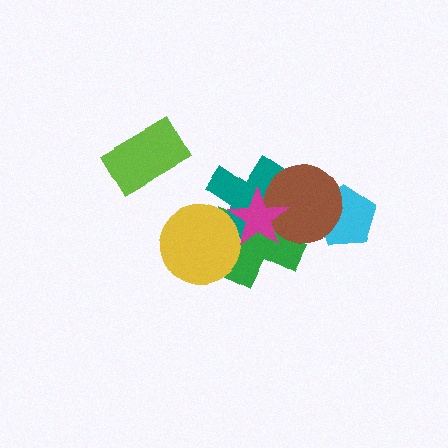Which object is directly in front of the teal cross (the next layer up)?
The yellow circle is directly in front of the teal cross.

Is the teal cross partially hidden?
Yes, it is partially covered by another shape.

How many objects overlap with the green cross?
4 objects overlap with the green cross.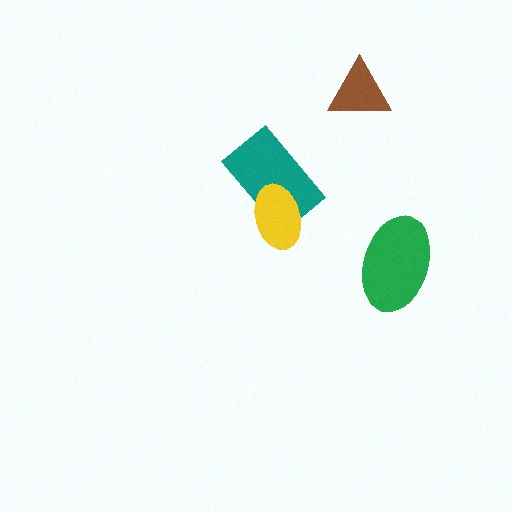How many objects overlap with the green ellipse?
0 objects overlap with the green ellipse.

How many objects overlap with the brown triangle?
0 objects overlap with the brown triangle.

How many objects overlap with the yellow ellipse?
1 object overlaps with the yellow ellipse.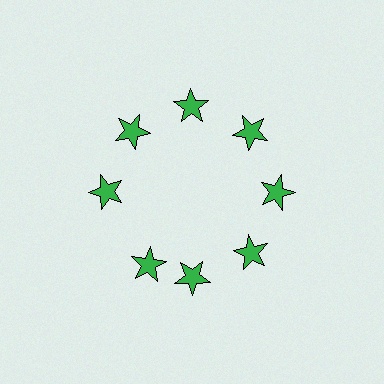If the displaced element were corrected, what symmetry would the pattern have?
It would have 8-fold rotational symmetry — the pattern would map onto itself every 45 degrees.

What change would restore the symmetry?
The symmetry would be restored by rotating it back into even spacing with its neighbors so that all 8 stars sit at equal angles and equal distance from the center.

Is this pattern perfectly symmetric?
No. The 8 green stars are arranged in a ring, but one element near the 8 o'clock position is rotated out of alignment along the ring, breaking the 8-fold rotational symmetry.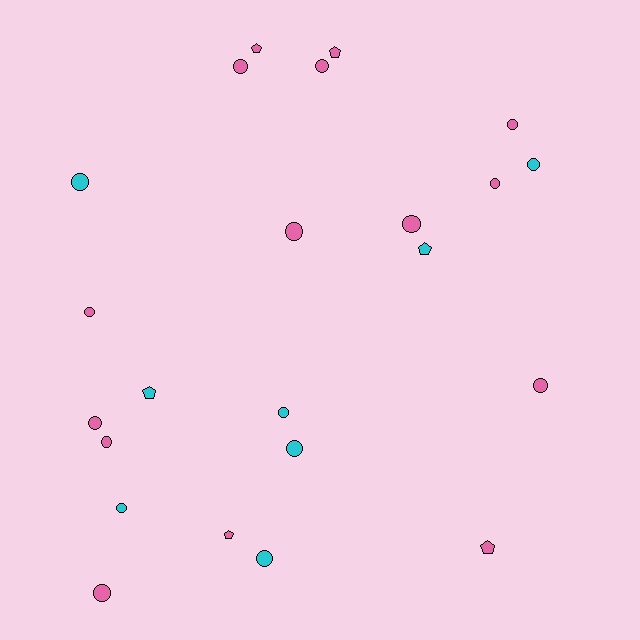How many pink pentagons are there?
There are 4 pink pentagons.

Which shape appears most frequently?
Circle, with 17 objects.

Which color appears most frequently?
Pink, with 15 objects.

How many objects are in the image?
There are 23 objects.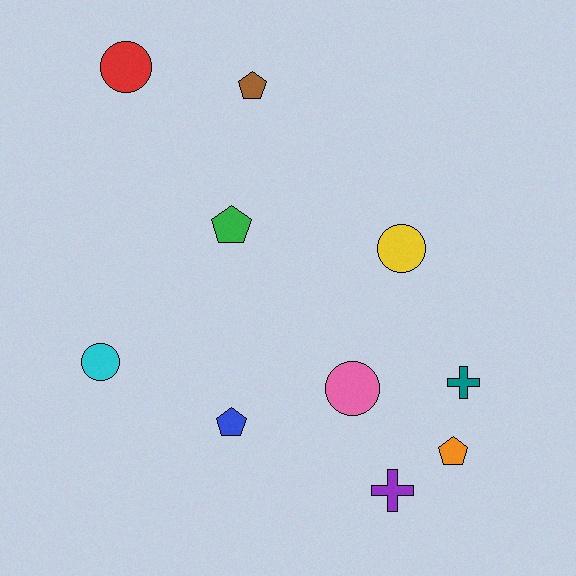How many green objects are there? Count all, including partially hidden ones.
There is 1 green object.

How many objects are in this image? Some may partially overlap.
There are 10 objects.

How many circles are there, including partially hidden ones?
There are 4 circles.